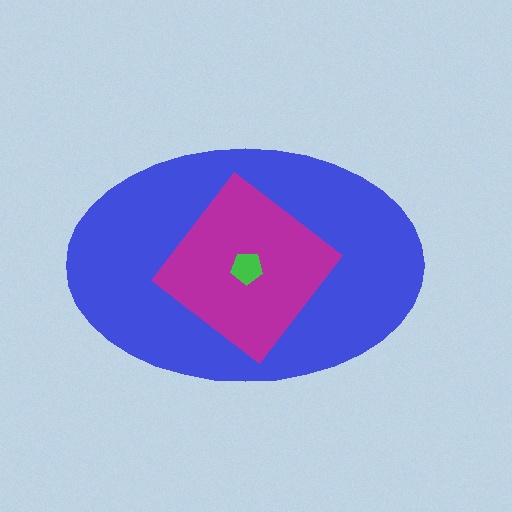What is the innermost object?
The green pentagon.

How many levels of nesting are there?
3.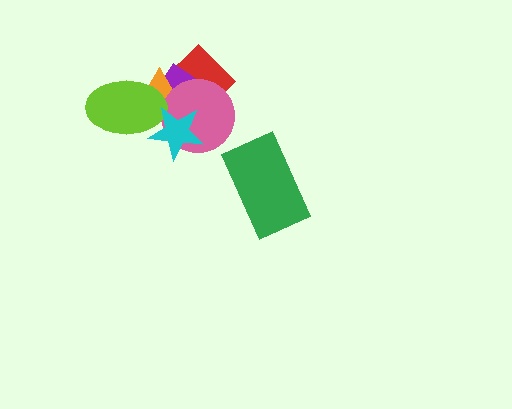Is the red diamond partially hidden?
Yes, it is partially covered by another shape.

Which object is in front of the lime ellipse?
The cyan star is in front of the lime ellipse.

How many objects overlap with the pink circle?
4 objects overlap with the pink circle.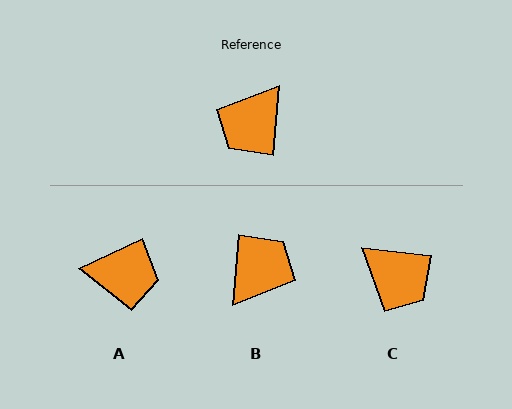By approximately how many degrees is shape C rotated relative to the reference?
Approximately 88 degrees counter-clockwise.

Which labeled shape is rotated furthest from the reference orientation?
B, about 180 degrees away.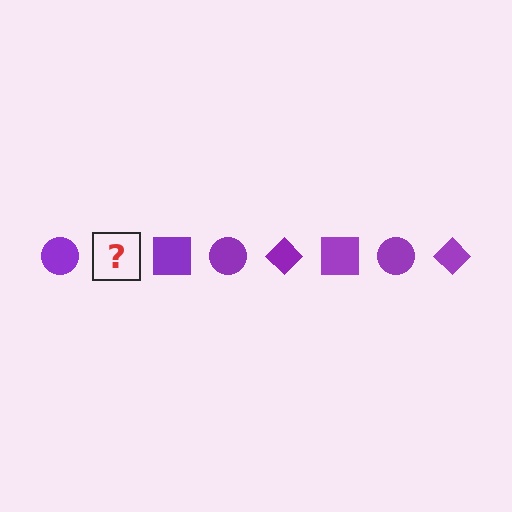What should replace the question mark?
The question mark should be replaced with a purple diamond.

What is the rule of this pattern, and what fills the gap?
The rule is that the pattern cycles through circle, diamond, square shapes in purple. The gap should be filled with a purple diamond.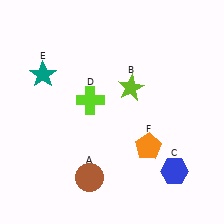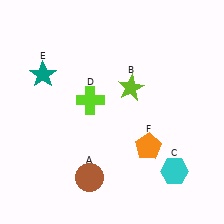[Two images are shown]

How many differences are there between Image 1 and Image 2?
There is 1 difference between the two images.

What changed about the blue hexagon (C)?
In Image 1, C is blue. In Image 2, it changed to cyan.